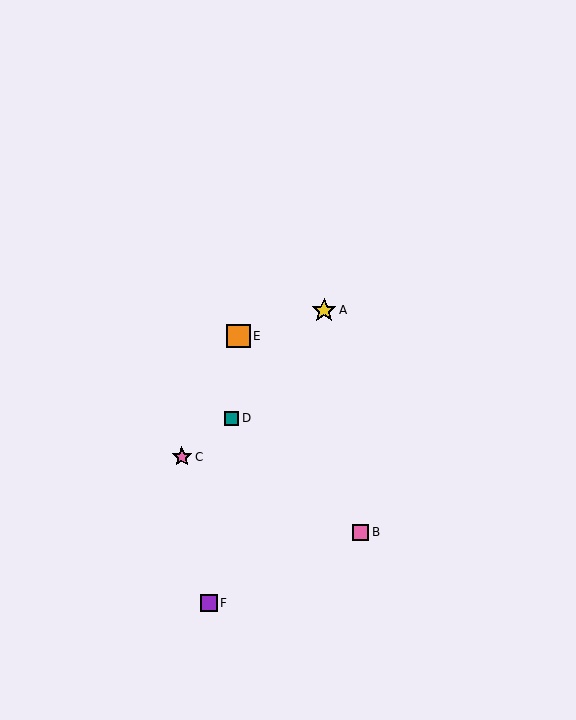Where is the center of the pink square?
The center of the pink square is at (361, 532).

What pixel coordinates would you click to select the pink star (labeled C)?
Click at (182, 457) to select the pink star C.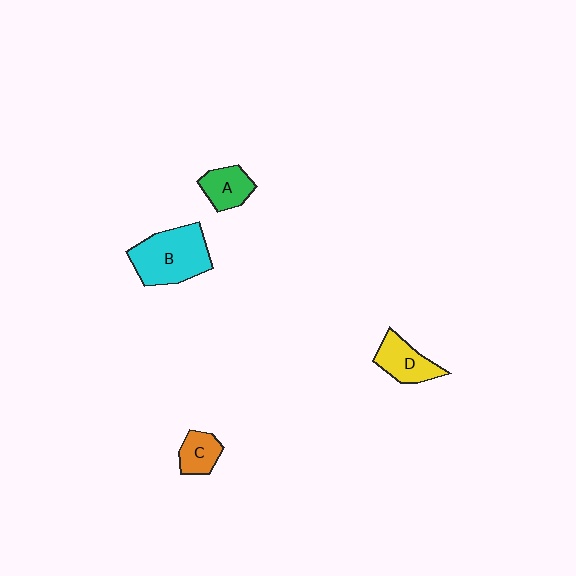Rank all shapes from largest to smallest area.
From largest to smallest: B (cyan), D (yellow), A (green), C (orange).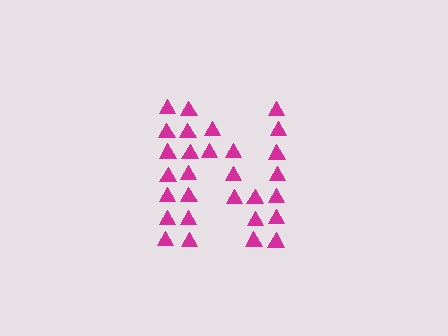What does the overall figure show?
The overall figure shows the letter N.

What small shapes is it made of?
It is made of small triangles.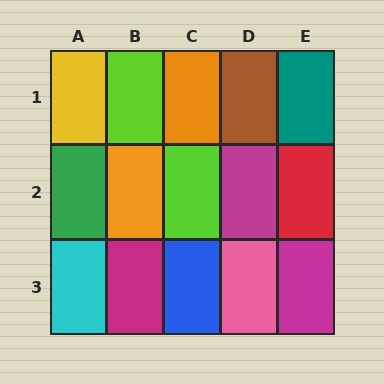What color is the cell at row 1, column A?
Yellow.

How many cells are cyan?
1 cell is cyan.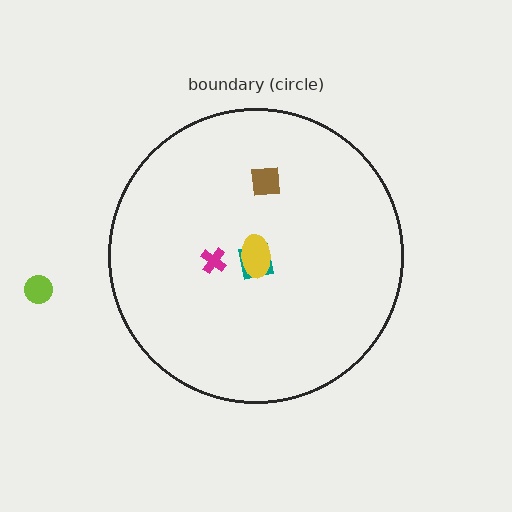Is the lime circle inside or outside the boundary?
Outside.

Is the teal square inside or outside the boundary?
Inside.